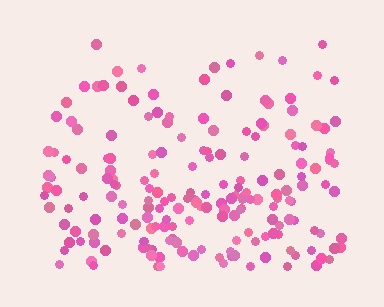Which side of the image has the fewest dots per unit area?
The top.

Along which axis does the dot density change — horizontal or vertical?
Vertical.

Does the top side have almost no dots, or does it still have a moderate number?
Still a moderate number, just noticeably fewer than the bottom.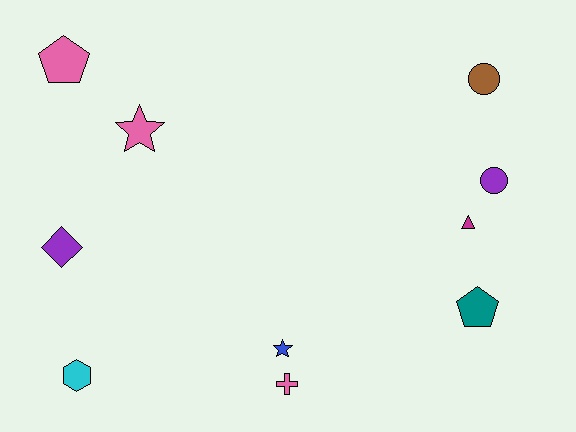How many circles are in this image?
There are 2 circles.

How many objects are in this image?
There are 10 objects.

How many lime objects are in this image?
There are no lime objects.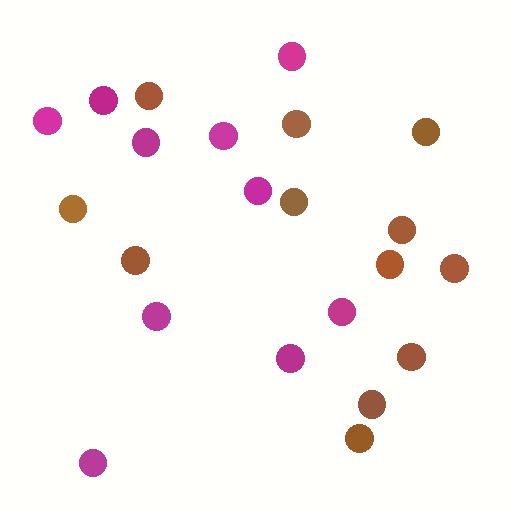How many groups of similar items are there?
There are 2 groups: one group of brown circles (12) and one group of magenta circles (10).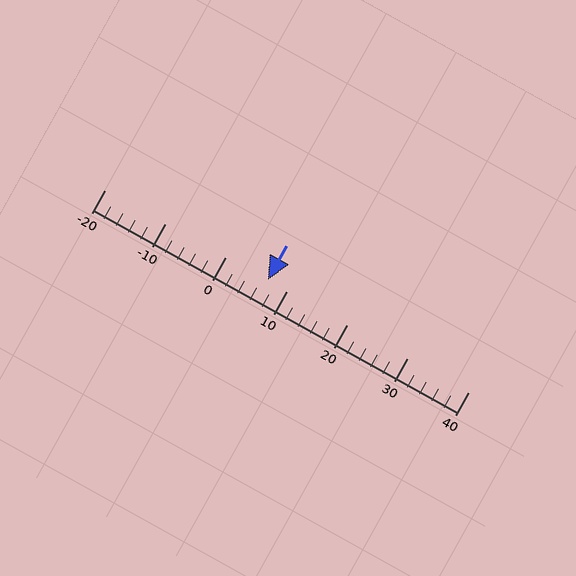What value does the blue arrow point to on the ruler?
The blue arrow points to approximately 7.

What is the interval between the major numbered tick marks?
The major tick marks are spaced 10 units apart.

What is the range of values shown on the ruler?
The ruler shows values from -20 to 40.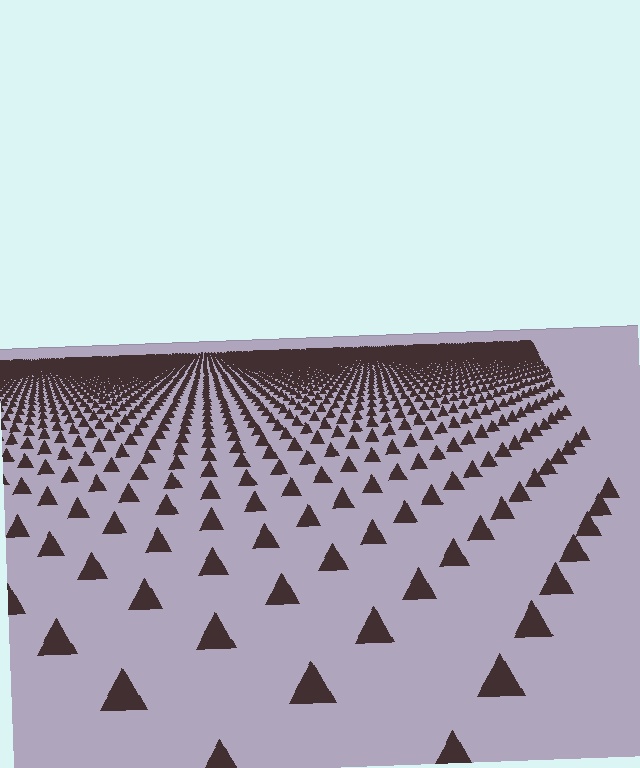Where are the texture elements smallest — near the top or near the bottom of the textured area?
Near the top.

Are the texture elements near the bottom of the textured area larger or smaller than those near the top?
Larger. Near the bottom, elements are closer to the viewer and appear at a bigger on-screen size.